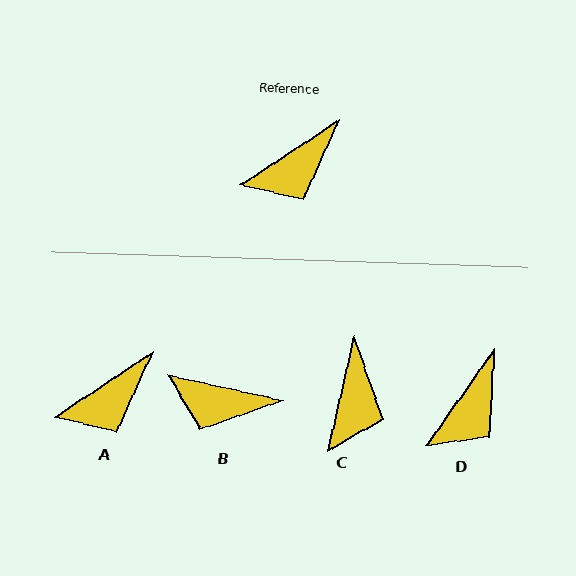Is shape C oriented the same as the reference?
No, it is off by about 44 degrees.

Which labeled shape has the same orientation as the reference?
A.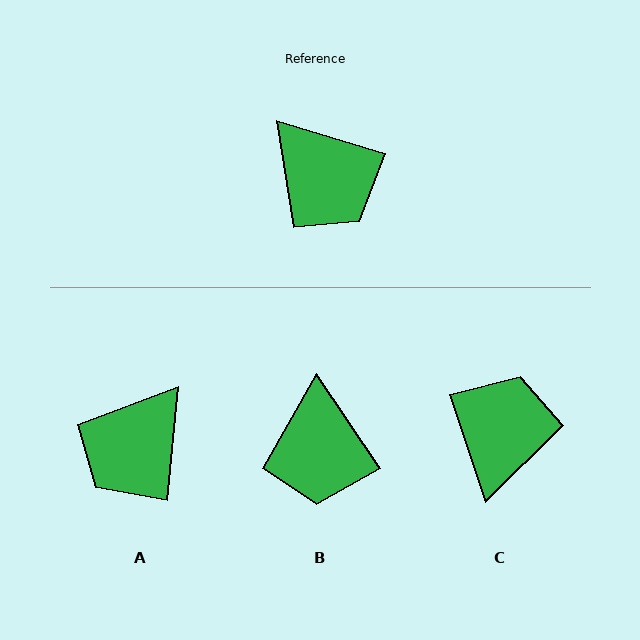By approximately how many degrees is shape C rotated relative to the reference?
Approximately 125 degrees counter-clockwise.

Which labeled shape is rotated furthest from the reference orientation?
C, about 125 degrees away.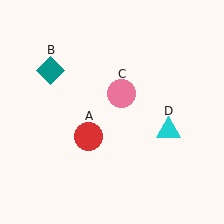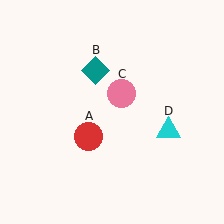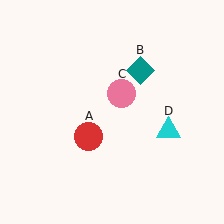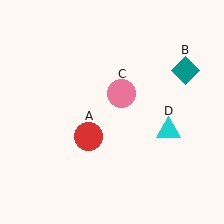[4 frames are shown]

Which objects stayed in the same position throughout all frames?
Red circle (object A) and pink circle (object C) and cyan triangle (object D) remained stationary.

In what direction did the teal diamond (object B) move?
The teal diamond (object B) moved right.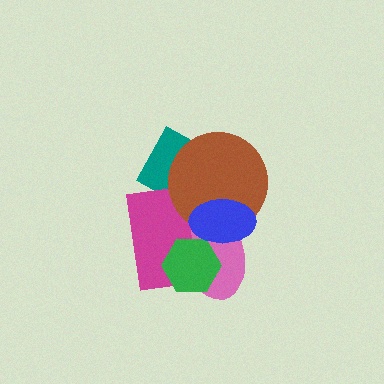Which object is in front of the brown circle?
The blue ellipse is in front of the brown circle.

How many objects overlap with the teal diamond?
3 objects overlap with the teal diamond.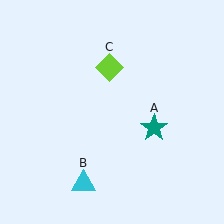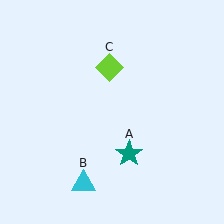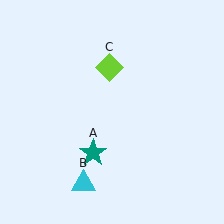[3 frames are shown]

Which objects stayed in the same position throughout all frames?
Cyan triangle (object B) and lime diamond (object C) remained stationary.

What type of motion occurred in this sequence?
The teal star (object A) rotated clockwise around the center of the scene.